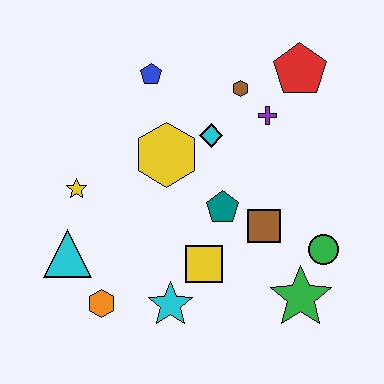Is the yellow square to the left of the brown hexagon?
Yes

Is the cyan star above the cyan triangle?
No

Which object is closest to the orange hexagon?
The cyan triangle is closest to the orange hexagon.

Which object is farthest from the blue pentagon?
The green star is farthest from the blue pentagon.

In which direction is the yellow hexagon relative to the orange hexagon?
The yellow hexagon is above the orange hexagon.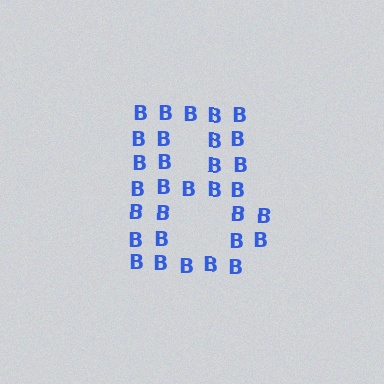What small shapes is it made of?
It is made of small letter B's.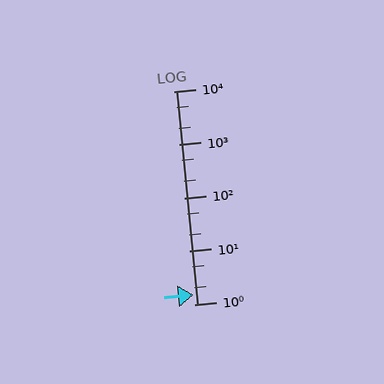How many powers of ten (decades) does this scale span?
The scale spans 4 decades, from 1 to 10000.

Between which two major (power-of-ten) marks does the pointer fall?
The pointer is between 1 and 10.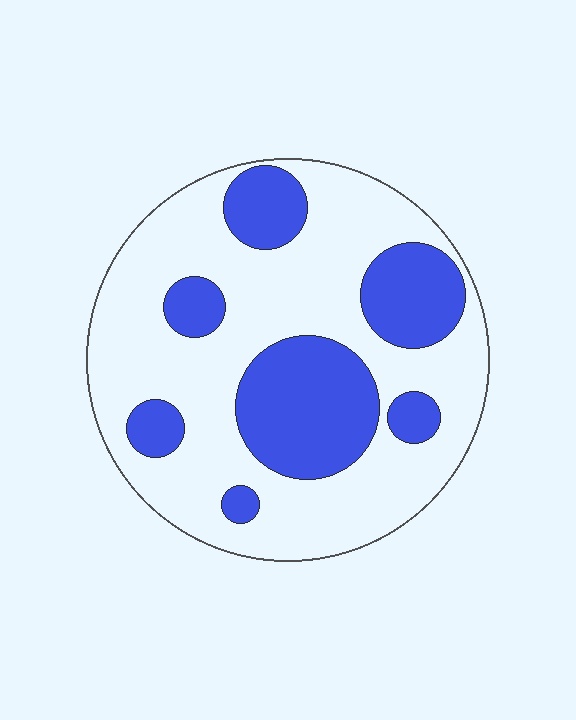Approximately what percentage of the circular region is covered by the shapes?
Approximately 30%.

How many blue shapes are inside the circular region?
7.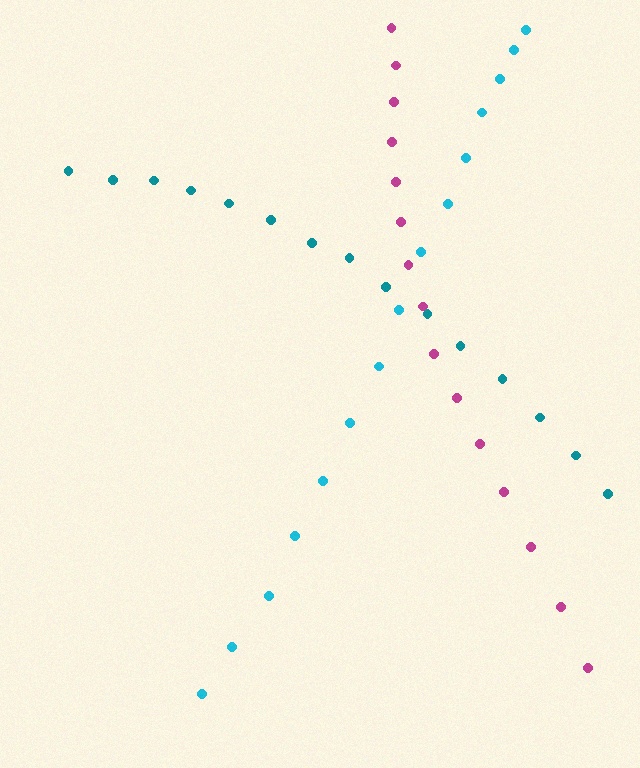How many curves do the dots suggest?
There are 3 distinct paths.